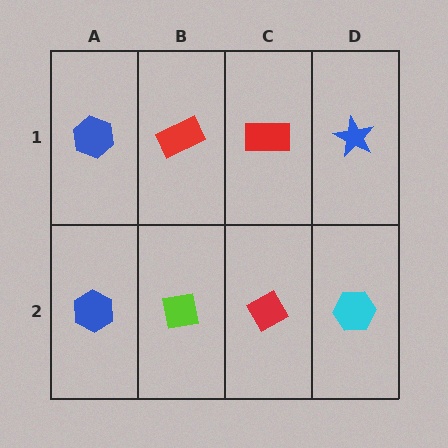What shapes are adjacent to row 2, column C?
A red rectangle (row 1, column C), a lime square (row 2, column B), a cyan hexagon (row 2, column D).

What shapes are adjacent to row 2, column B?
A red rectangle (row 1, column B), a blue hexagon (row 2, column A), a red diamond (row 2, column C).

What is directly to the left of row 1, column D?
A red rectangle.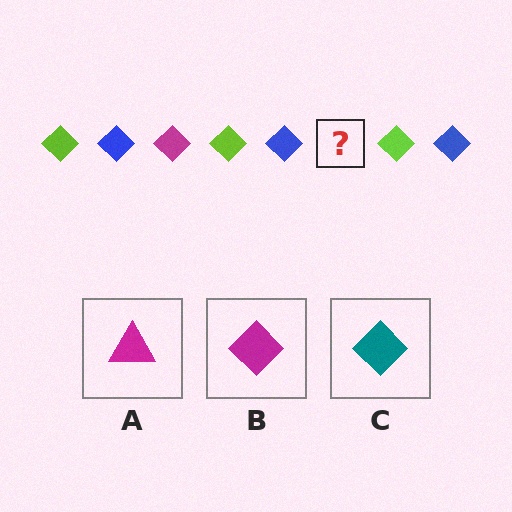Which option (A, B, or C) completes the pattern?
B.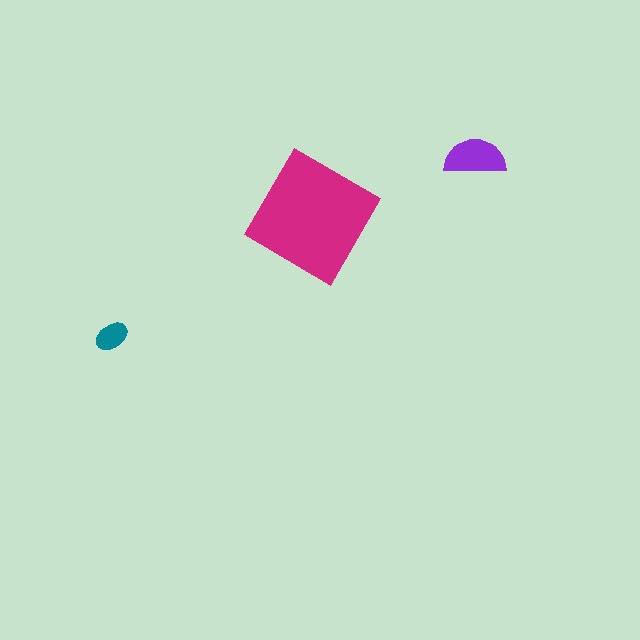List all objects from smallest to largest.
The teal ellipse, the purple semicircle, the magenta diamond.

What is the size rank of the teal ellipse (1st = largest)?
3rd.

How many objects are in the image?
There are 3 objects in the image.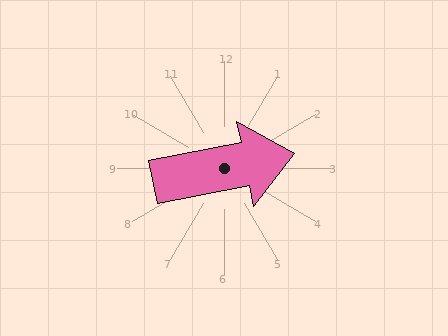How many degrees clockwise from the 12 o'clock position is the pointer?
Approximately 79 degrees.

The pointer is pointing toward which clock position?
Roughly 3 o'clock.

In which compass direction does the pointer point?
East.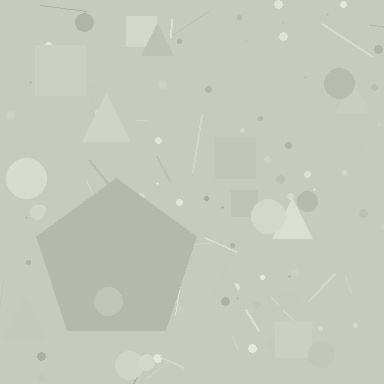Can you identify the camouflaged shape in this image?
The camouflaged shape is a pentagon.